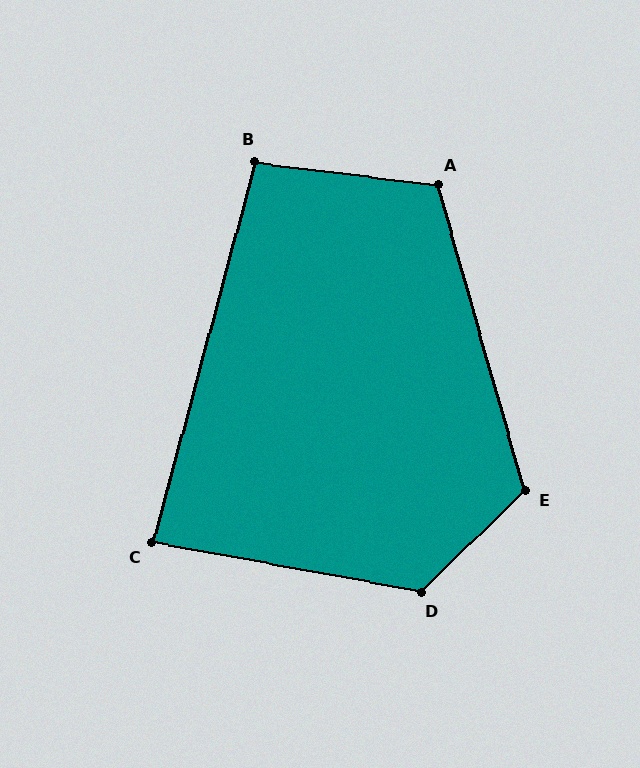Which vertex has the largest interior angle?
D, at approximately 125 degrees.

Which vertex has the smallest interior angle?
C, at approximately 85 degrees.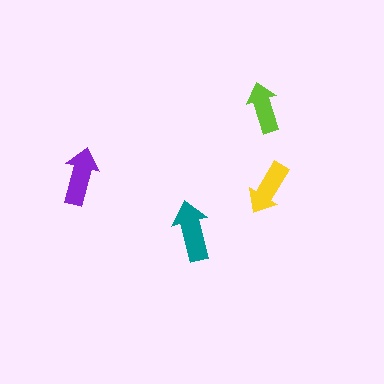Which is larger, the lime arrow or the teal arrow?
The teal one.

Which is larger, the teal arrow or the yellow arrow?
The teal one.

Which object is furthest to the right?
The yellow arrow is rightmost.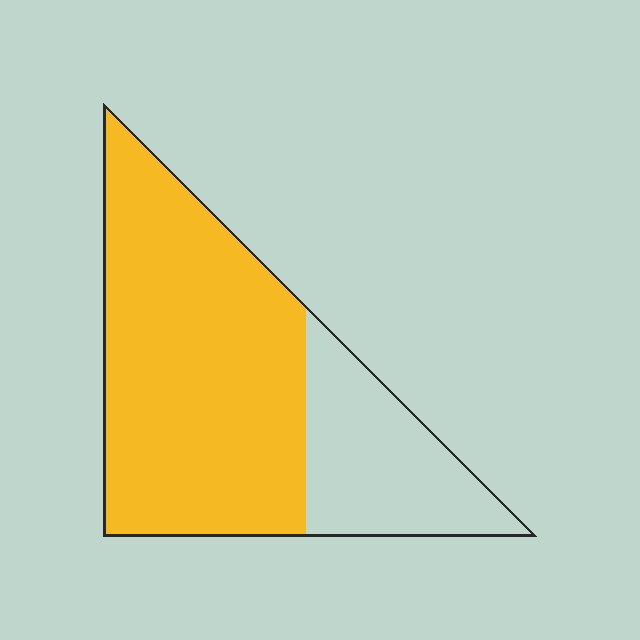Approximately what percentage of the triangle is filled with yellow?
Approximately 70%.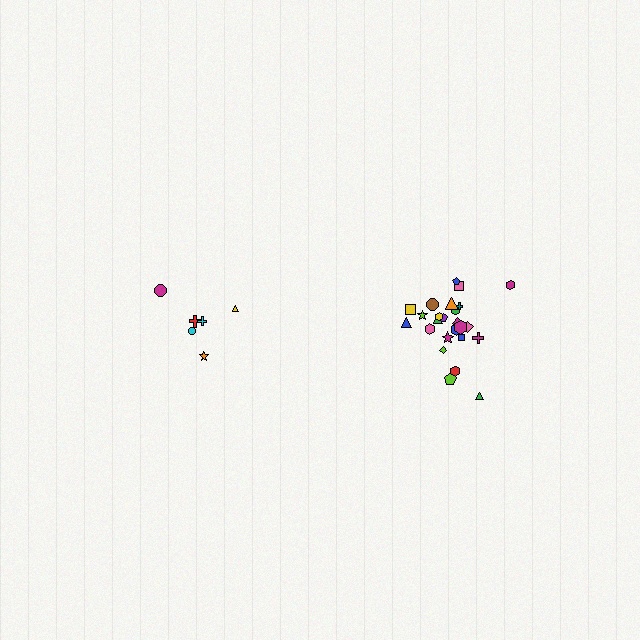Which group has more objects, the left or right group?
The right group.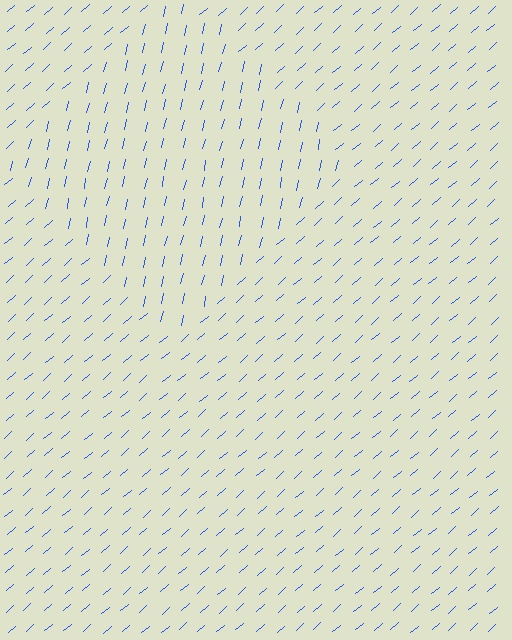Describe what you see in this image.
The image is filled with small blue line segments. A diamond region in the image has lines oriented differently from the surrounding lines, creating a visible texture boundary.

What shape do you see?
I see a diamond.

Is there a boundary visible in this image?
Yes, there is a texture boundary formed by a change in line orientation.